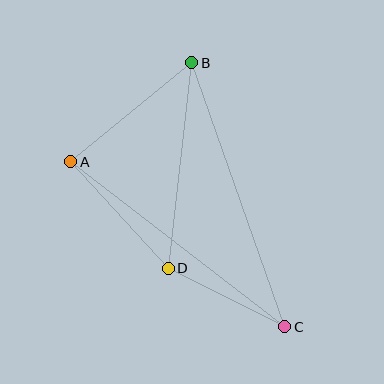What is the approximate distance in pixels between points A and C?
The distance between A and C is approximately 270 pixels.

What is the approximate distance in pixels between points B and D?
The distance between B and D is approximately 207 pixels.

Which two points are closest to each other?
Points C and D are closest to each other.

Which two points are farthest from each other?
Points B and C are farthest from each other.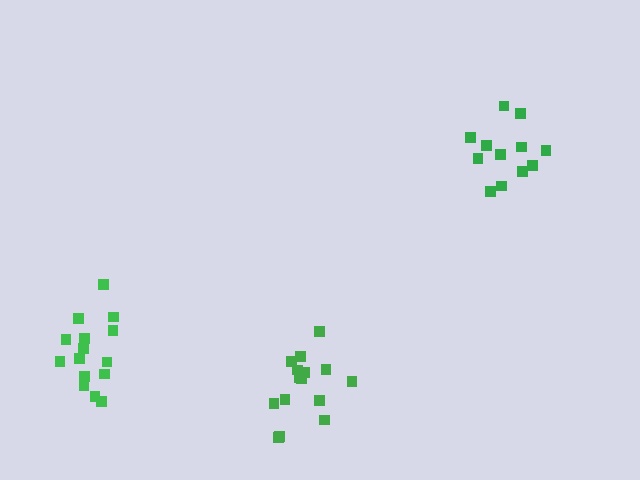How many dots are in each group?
Group 1: 15 dots, Group 2: 12 dots, Group 3: 15 dots (42 total).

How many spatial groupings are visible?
There are 3 spatial groupings.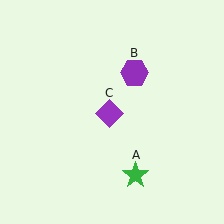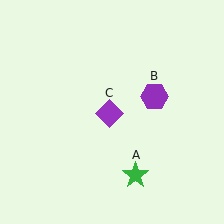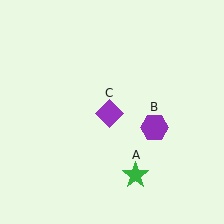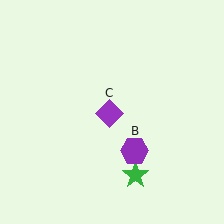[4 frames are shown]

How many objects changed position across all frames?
1 object changed position: purple hexagon (object B).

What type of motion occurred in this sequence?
The purple hexagon (object B) rotated clockwise around the center of the scene.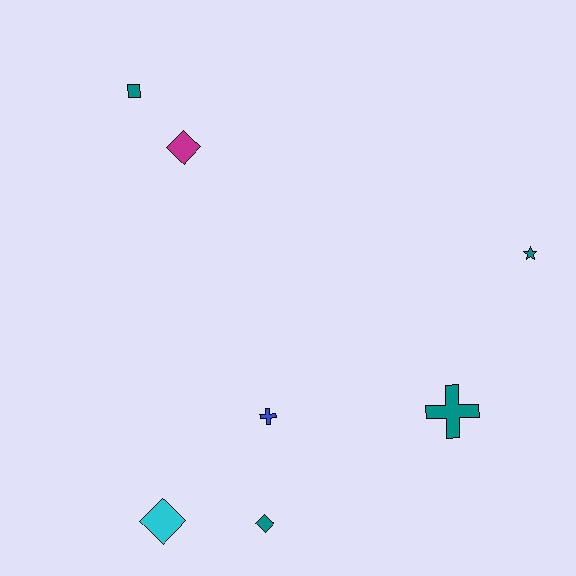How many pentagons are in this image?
There are no pentagons.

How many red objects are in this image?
There are no red objects.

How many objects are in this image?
There are 7 objects.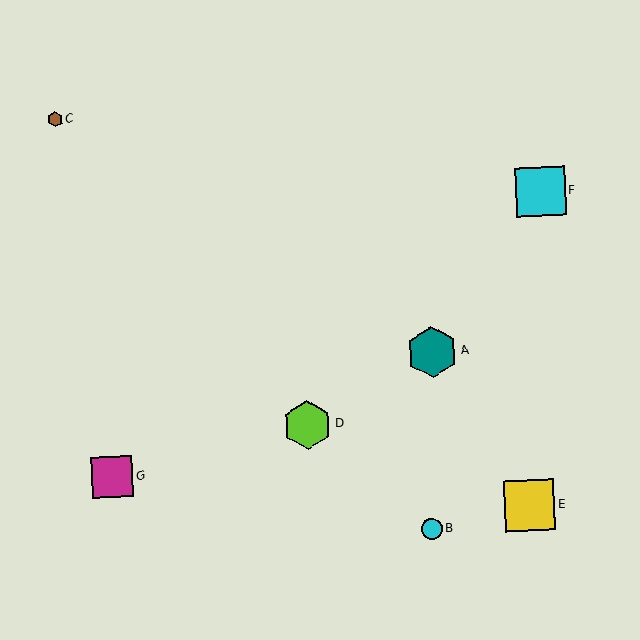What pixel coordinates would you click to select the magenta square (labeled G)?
Click at (112, 477) to select the magenta square G.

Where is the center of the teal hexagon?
The center of the teal hexagon is at (432, 352).